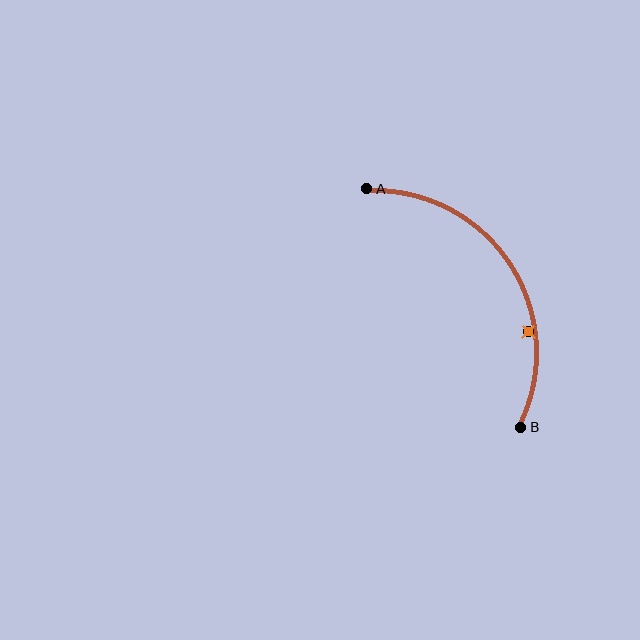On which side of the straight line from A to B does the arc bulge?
The arc bulges to the right of the straight line connecting A and B.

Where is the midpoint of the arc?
The arc midpoint is the point on the curve farthest from the straight line joining A and B. It sits to the right of that line.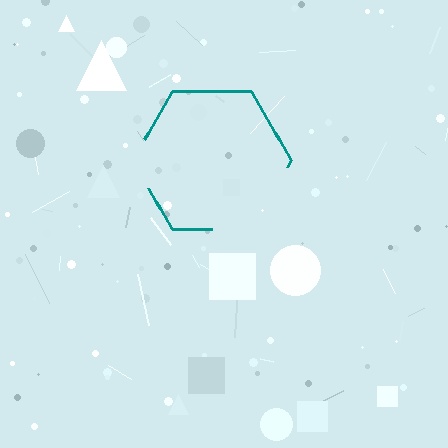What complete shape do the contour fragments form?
The contour fragments form a hexagon.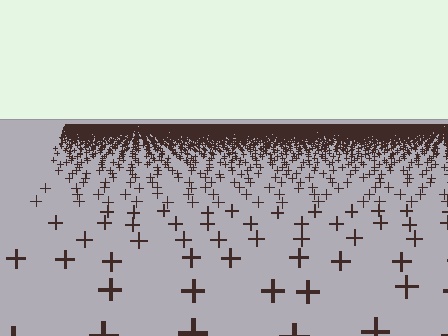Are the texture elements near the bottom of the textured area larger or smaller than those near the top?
Larger. Near the bottom, elements are closer to the viewer and appear at a bigger on-screen size.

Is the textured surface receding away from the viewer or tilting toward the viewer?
The surface is receding away from the viewer. Texture elements get smaller and denser toward the top.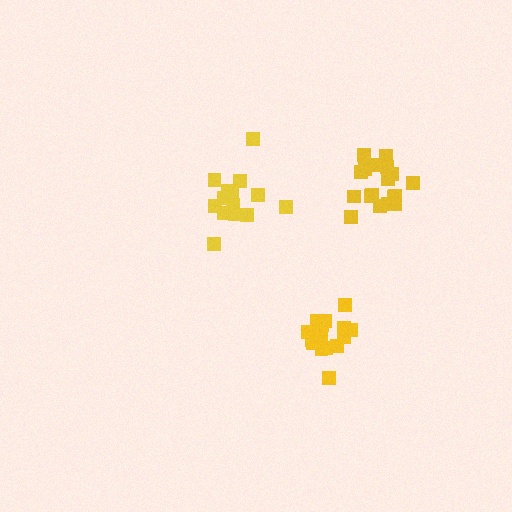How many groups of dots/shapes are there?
There are 3 groups.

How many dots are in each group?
Group 1: 15 dots, Group 2: 15 dots, Group 3: 19 dots (49 total).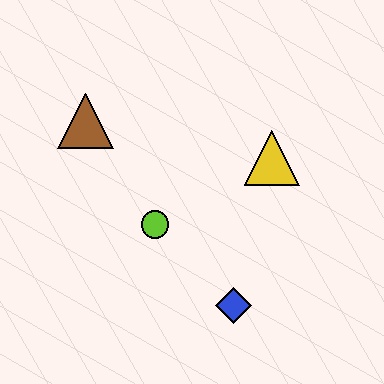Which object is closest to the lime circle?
The blue diamond is closest to the lime circle.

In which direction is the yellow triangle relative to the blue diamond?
The yellow triangle is above the blue diamond.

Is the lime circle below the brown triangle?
Yes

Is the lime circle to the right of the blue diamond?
No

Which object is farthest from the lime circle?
The yellow triangle is farthest from the lime circle.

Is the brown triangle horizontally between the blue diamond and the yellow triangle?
No